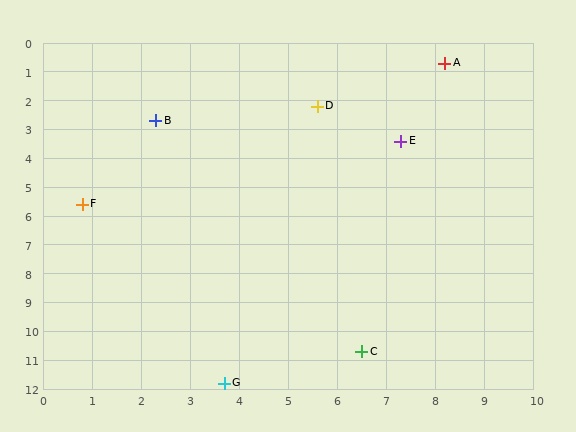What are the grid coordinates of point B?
Point B is at approximately (2.3, 2.7).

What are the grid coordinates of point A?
Point A is at approximately (8.2, 0.7).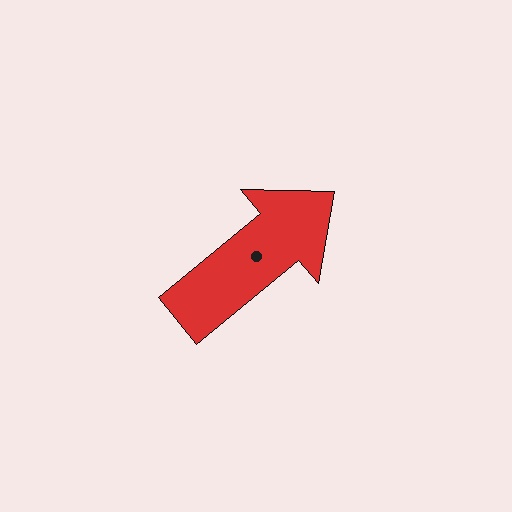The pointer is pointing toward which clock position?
Roughly 2 o'clock.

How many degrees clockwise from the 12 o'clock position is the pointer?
Approximately 50 degrees.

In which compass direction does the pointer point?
Northeast.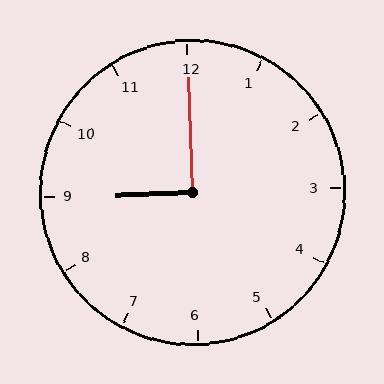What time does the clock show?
9:00.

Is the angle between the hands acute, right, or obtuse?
It is right.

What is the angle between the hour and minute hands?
Approximately 90 degrees.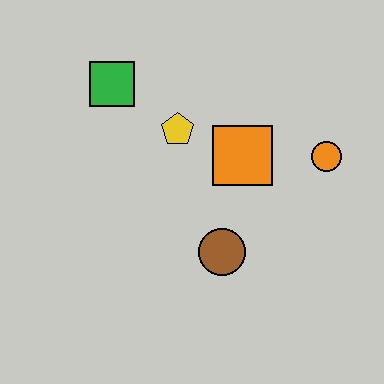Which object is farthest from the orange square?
The green square is farthest from the orange square.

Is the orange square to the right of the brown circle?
Yes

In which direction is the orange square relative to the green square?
The orange square is to the right of the green square.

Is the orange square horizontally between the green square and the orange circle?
Yes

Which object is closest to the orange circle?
The orange square is closest to the orange circle.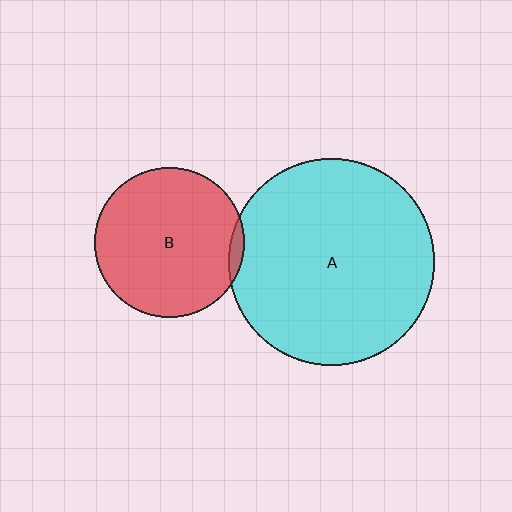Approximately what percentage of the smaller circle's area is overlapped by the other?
Approximately 5%.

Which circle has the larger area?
Circle A (cyan).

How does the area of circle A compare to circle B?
Approximately 1.9 times.